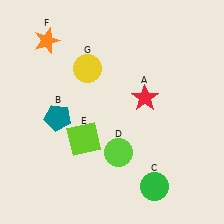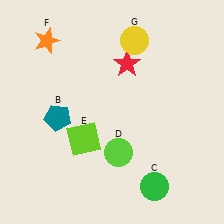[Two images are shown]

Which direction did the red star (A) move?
The red star (A) moved up.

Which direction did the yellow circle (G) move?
The yellow circle (G) moved right.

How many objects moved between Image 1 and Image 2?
2 objects moved between the two images.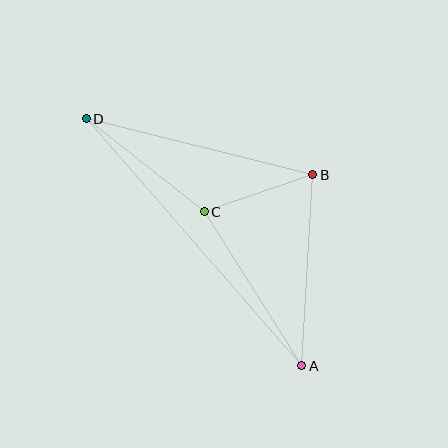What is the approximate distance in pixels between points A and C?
The distance between A and C is approximately 182 pixels.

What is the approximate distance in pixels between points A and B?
The distance between A and B is approximately 191 pixels.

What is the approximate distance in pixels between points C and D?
The distance between C and D is approximately 150 pixels.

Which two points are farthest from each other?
Points A and D are farthest from each other.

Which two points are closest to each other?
Points B and C are closest to each other.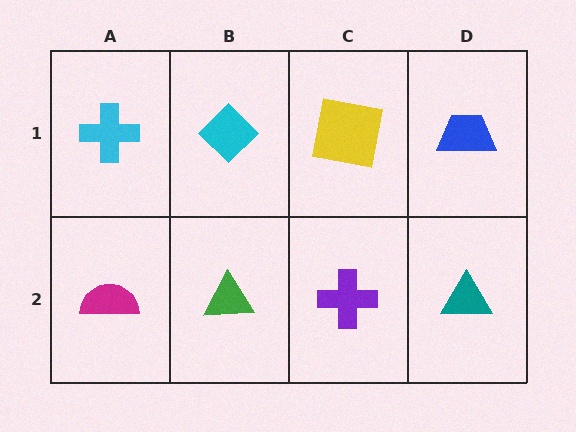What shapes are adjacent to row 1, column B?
A green triangle (row 2, column B), a cyan cross (row 1, column A), a yellow square (row 1, column C).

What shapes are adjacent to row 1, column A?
A magenta semicircle (row 2, column A), a cyan diamond (row 1, column B).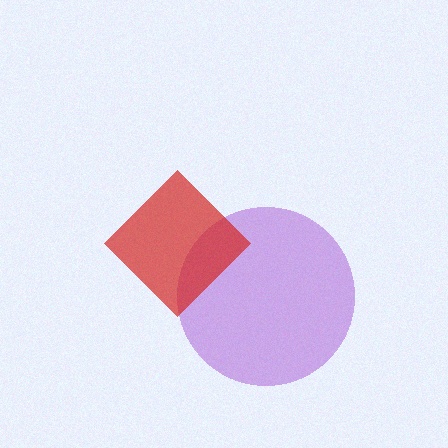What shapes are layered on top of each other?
The layered shapes are: a purple circle, a red diamond.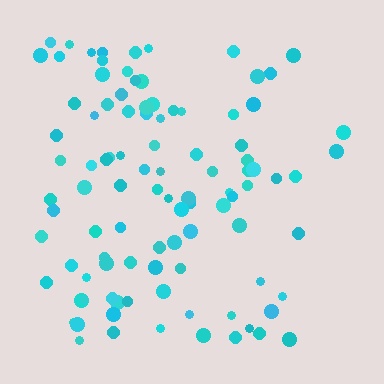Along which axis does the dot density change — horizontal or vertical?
Horizontal.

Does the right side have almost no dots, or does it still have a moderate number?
Still a moderate number, just noticeably fewer than the left.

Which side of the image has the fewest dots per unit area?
The right.